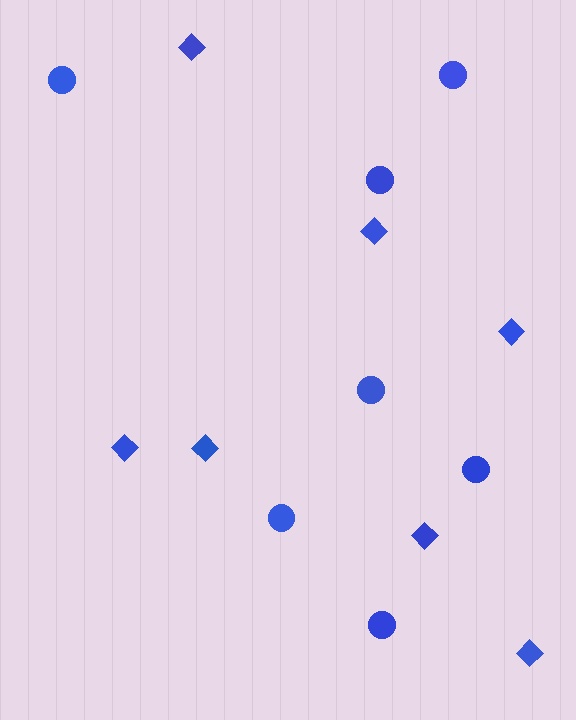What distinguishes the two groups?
There are 2 groups: one group of circles (7) and one group of diamonds (7).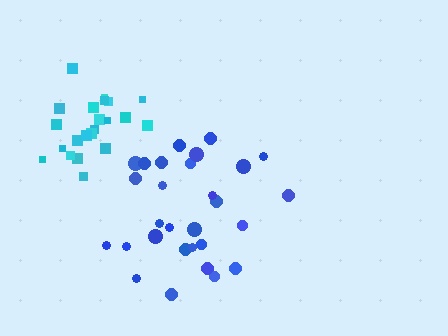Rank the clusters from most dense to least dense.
cyan, blue.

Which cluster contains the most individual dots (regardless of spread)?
Blue (29).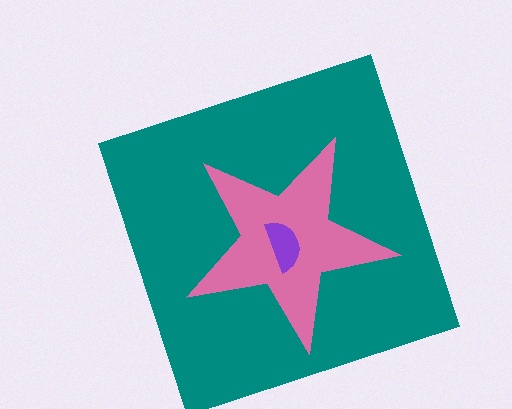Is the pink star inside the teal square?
Yes.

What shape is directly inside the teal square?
The pink star.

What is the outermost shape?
The teal square.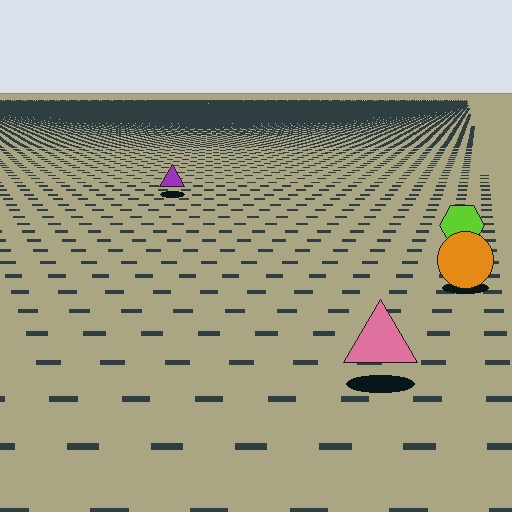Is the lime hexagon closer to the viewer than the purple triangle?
Yes. The lime hexagon is closer — you can tell from the texture gradient: the ground texture is coarser near it.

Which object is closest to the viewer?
The pink triangle is closest. The texture marks near it are larger and more spread out.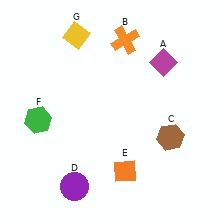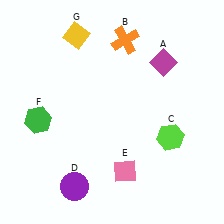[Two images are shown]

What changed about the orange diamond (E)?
In Image 1, E is orange. In Image 2, it changed to pink.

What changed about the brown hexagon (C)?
In Image 1, C is brown. In Image 2, it changed to lime.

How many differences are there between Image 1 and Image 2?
There are 2 differences between the two images.